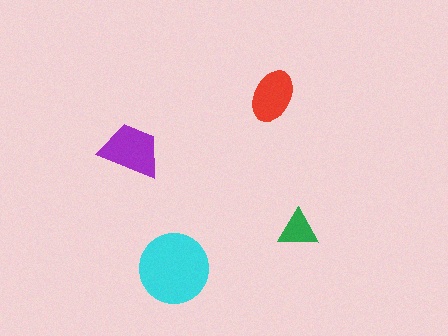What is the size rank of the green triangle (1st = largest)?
4th.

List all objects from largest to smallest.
The cyan circle, the purple trapezoid, the red ellipse, the green triangle.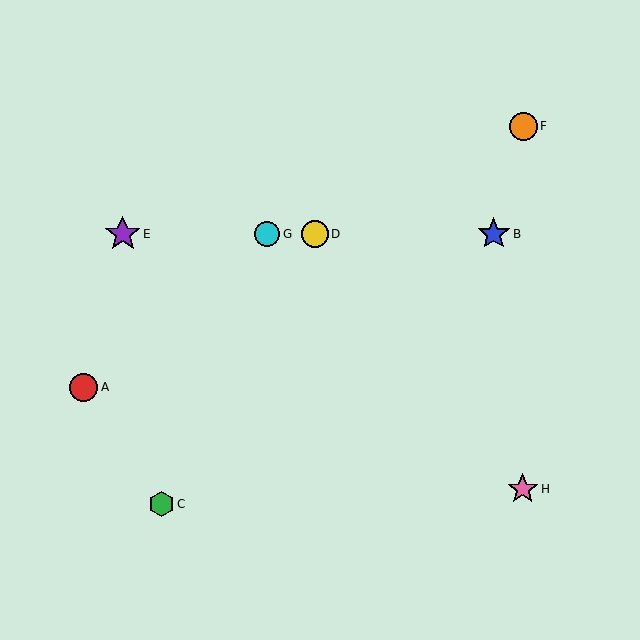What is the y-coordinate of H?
Object H is at y≈489.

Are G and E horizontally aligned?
Yes, both are at y≈234.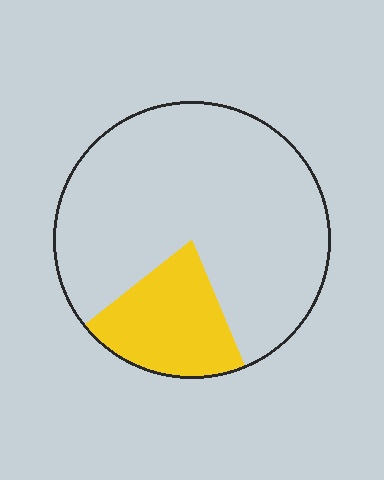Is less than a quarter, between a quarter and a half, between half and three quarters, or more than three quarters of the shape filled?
Less than a quarter.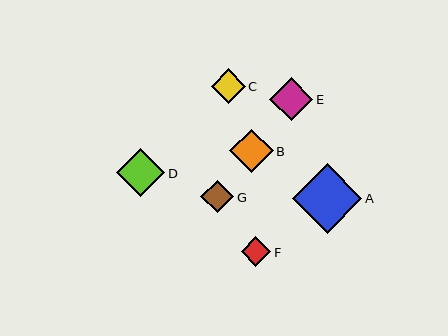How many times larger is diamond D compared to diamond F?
Diamond D is approximately 1.6 times the size of diamond F.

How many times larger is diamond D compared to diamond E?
Diamond D is approximately 1.1 times the size of diamond E.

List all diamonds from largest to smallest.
From largest to smallest: A, D, B, E, C, G, F.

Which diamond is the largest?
Diamond A is the largest with a size of approximately 69 pixels.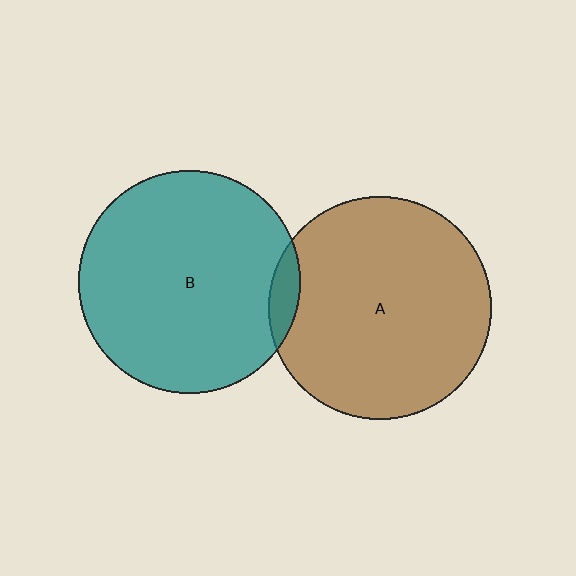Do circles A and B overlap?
Yes.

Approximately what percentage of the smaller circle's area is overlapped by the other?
Approximately 5%.